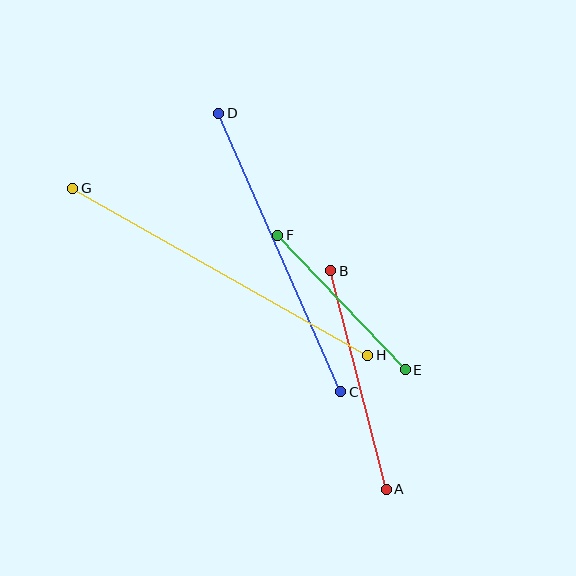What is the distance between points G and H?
The distance is approximately 339 pixels.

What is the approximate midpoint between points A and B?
The midpoint is at approximately (359, 380) pixels.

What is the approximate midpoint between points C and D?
The midpoint is at approximately (280, 253) pixels.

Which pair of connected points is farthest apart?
Points G and H are farthest apart.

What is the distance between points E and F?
The distance is approximately 185 pixels.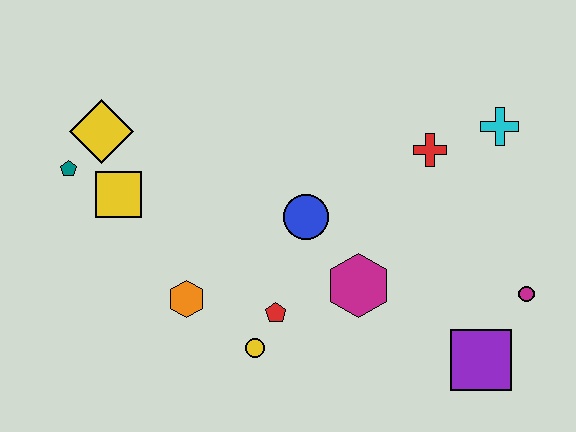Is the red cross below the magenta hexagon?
No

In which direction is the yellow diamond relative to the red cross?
The yellow diamond is to the left of the red cross.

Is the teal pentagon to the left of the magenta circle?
Yes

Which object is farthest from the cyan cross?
The teal pentagon is farthest from the cyan cross.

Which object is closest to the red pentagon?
The yellow circle is closest to the red pentagon.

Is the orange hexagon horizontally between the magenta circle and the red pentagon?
No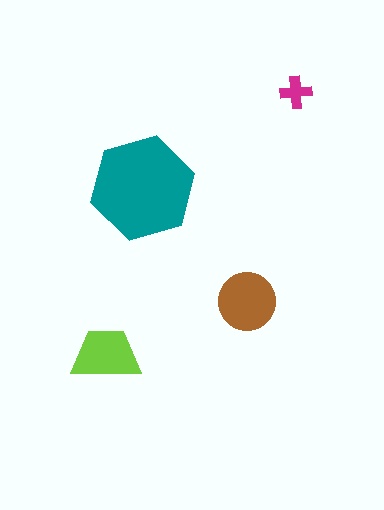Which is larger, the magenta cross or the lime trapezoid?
The lime trapezoid.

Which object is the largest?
The teal hexagon.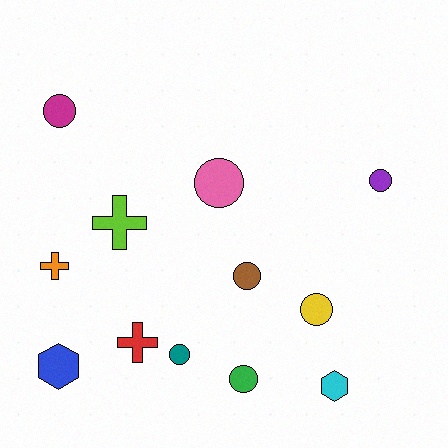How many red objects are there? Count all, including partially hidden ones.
There is 1 red object.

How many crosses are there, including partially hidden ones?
There are 3 crosses.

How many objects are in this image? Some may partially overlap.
There are 12 objects.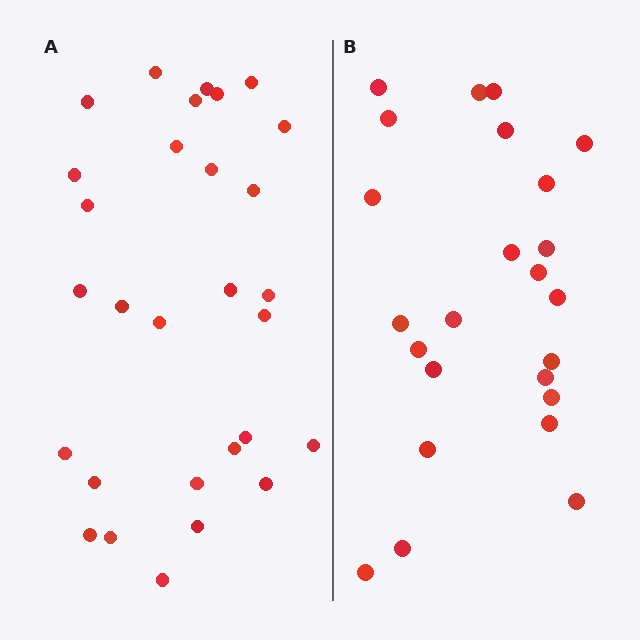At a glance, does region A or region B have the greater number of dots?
Region A (the left region) has more dots.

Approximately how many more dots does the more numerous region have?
Region A has about 5 more dots than region B.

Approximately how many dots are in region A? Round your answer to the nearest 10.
About 30 dots. (The exact count is 29, which rounds to 30.)